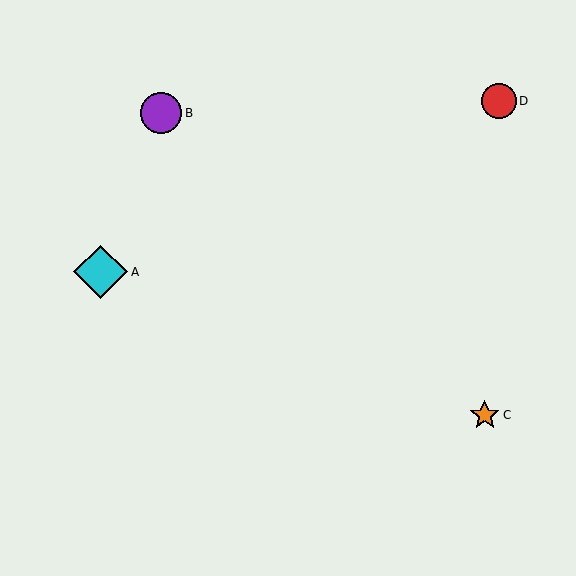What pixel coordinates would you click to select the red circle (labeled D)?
Click at (499, 101) to select the red circle D.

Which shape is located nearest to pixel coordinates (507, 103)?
The red circle (labeled D) at (499, 101) is nearest to that location.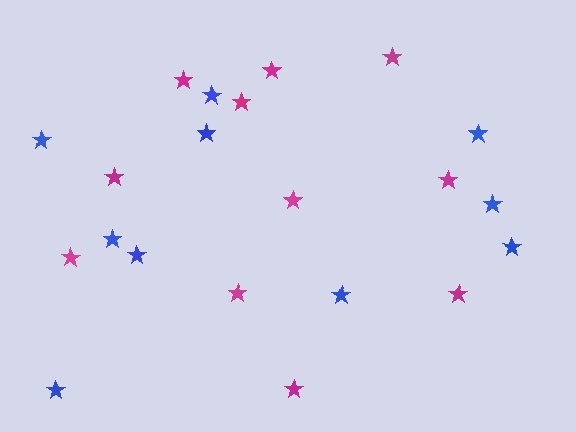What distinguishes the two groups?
There are 2 groups: one group of blue stars (10) and one group of magenta stars (11).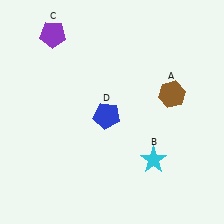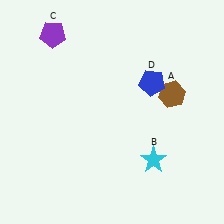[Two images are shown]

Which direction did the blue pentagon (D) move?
The blue pentagon (D) moved right.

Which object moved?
The blue pentagon (D) moved right.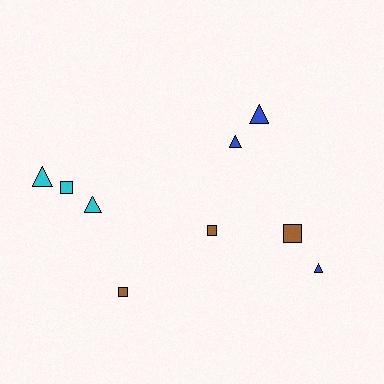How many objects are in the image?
There are 9 objects.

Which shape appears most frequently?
Triangle, with 5 objects.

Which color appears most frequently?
Cyan, with 3 objects.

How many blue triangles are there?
There are 3 blue triangles.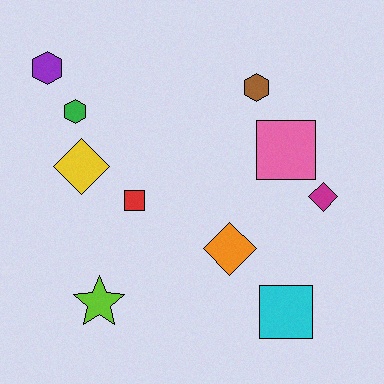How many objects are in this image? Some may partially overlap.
There are 10 objects.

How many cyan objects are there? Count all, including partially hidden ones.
There is 1 cyan object.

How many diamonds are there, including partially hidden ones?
There are 3 diamonds.